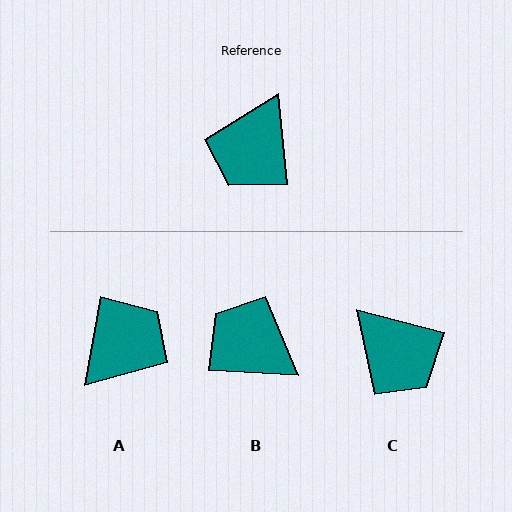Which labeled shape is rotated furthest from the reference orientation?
A, about 164 degrees away.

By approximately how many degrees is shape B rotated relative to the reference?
Approximately 99 degrees clockwise.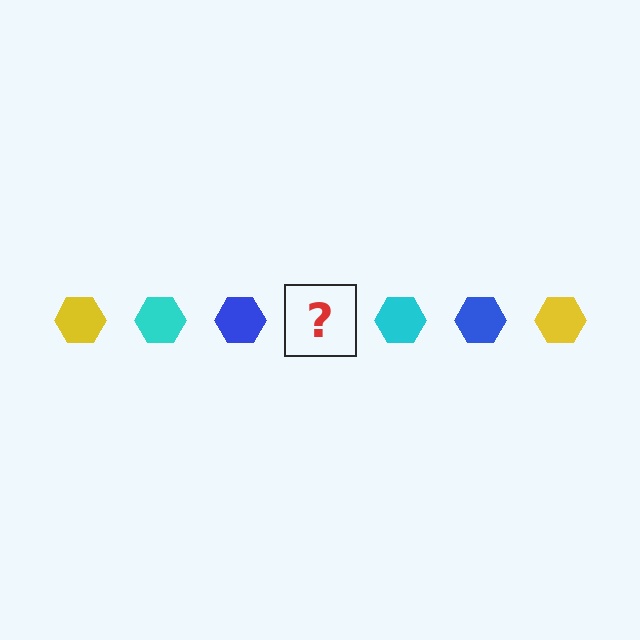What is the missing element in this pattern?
The missing element is a yellow hexagon.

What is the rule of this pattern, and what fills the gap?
The rule is that the pattern cycles through yellow, cyan, blue hexagons. The gap should be filled with a yellow hexagon.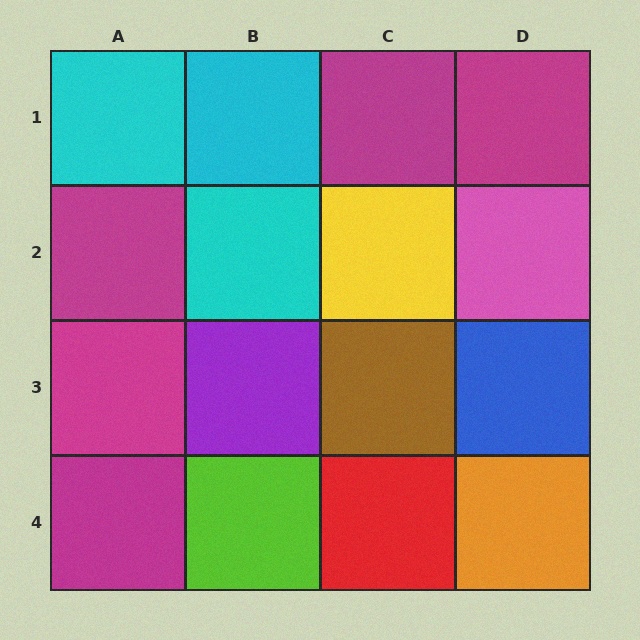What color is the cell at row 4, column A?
Magenta.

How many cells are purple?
1 cell is purple.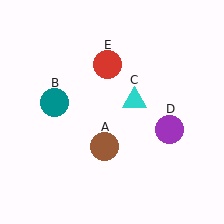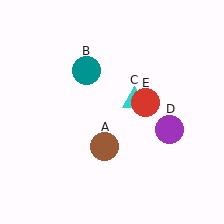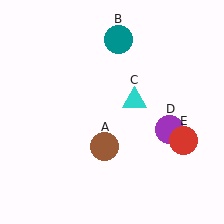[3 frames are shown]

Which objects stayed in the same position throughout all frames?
Brown circle (object A) and cyan triangle (object C) and purple circle (object D) remained stationary.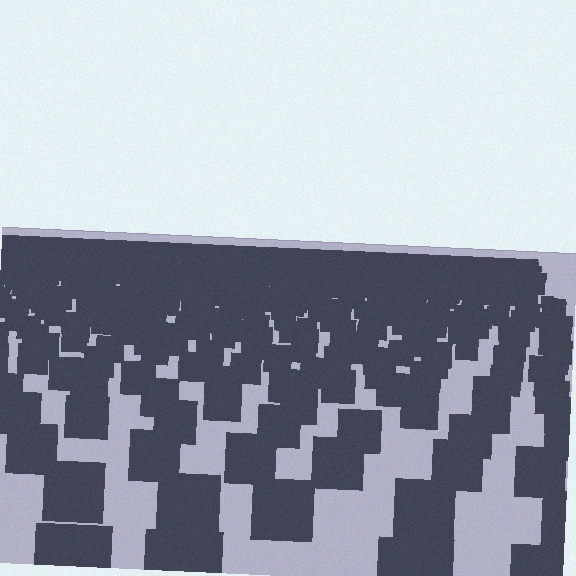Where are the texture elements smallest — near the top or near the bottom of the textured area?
Near the top.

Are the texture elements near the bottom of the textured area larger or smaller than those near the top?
Larger. Near the bottom, elements are closer to the viewer and appear at a bigger on-screen size.